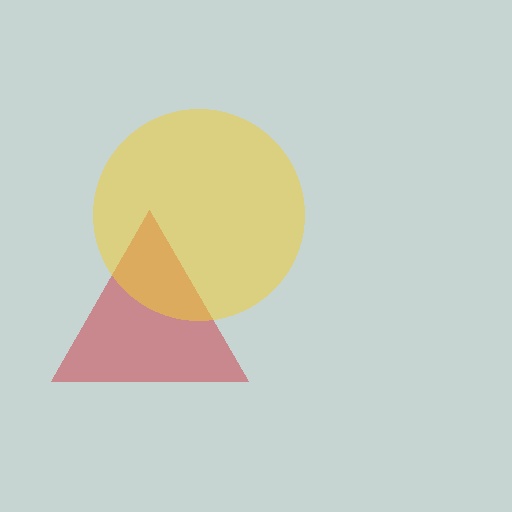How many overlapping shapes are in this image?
There are 2 overlapping shapes in the image.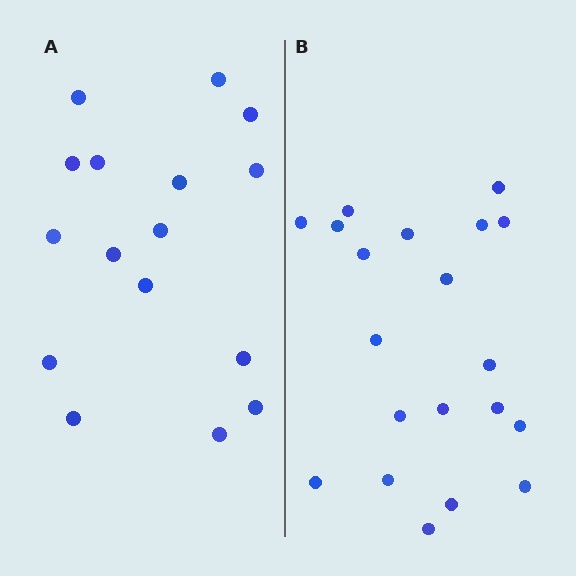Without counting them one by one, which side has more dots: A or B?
Region B (the right region) has more dots.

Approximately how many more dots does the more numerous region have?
Region B has about 4 more dots than region A.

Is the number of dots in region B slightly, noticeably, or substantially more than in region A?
Region B has noticeably more, but not dramatically so. The ratio is roughly 1.2 to 1.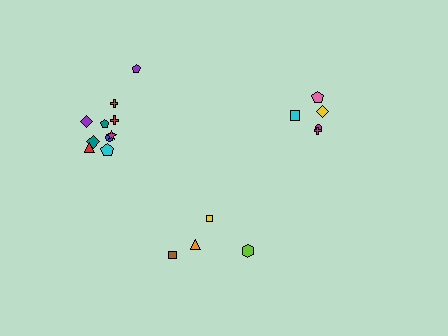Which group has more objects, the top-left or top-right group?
The top-left group.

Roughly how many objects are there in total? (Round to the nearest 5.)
Roughly 20 objects in total.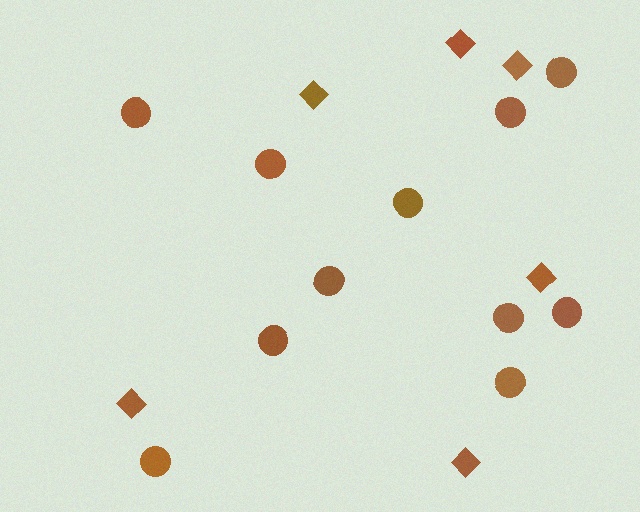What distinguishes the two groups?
There are 2 groups: one group of diamonds (6) and one group of circles (11).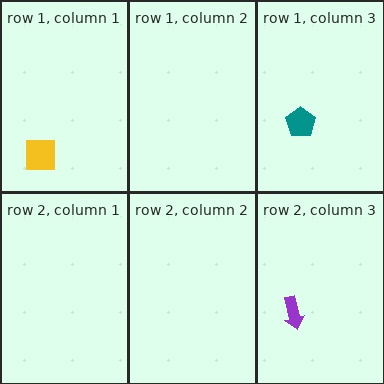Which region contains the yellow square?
The row 1, column 1 region.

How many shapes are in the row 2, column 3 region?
1.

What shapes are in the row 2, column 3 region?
The purple arrow.